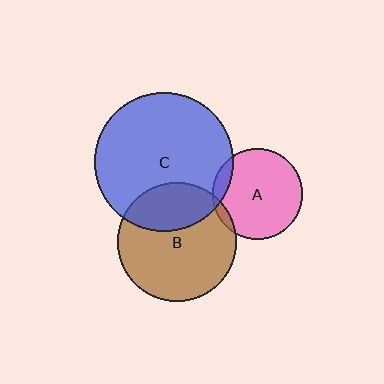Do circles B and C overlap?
Yes.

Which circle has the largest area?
Circle C (blue).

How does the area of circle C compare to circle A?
Approximately 2.4 times.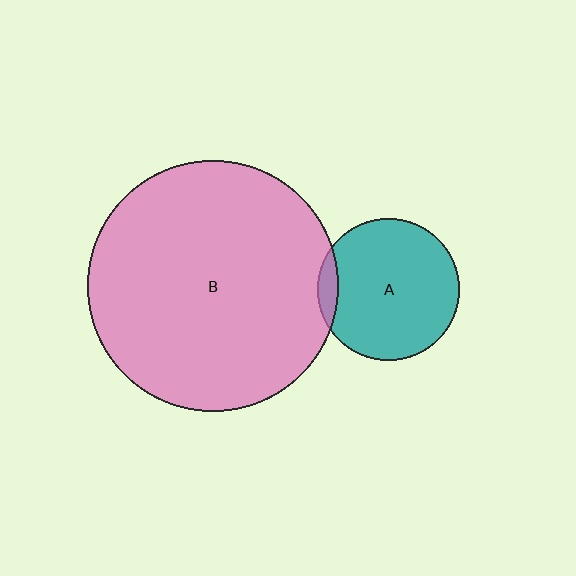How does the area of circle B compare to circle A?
Approximately 3.1 times.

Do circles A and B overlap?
Yes.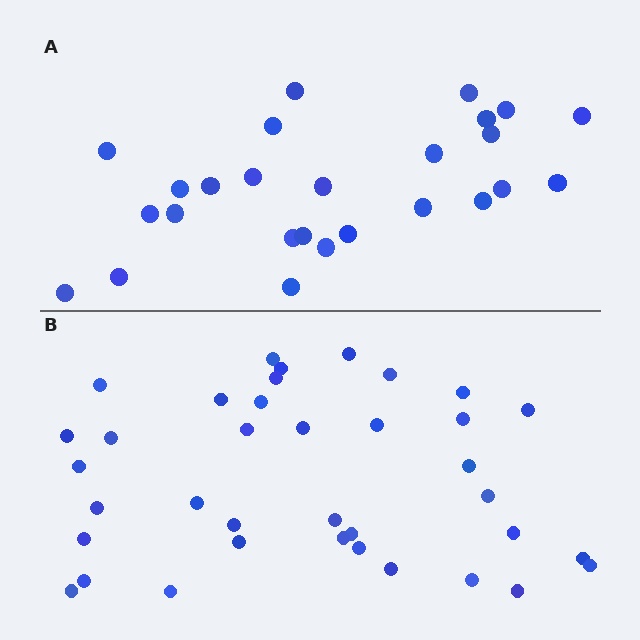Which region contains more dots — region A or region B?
Region B (the bottom region) has more dots.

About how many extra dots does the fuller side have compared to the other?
Region B has roughly 12 or so more dots than region A.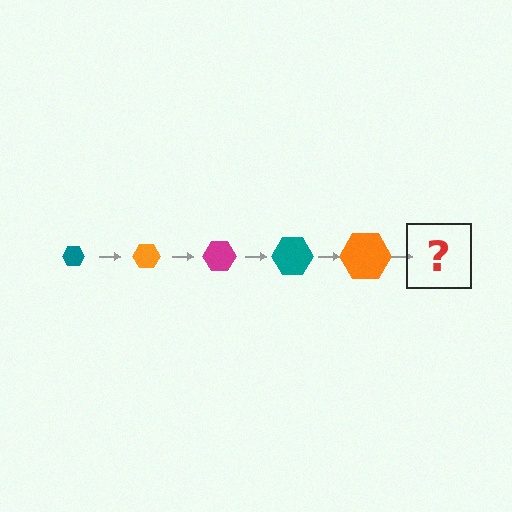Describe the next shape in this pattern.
It should be a magenta hexagon, larger than the previous one.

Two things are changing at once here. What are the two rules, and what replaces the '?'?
The two rules are that the hexagon grows larger each step and the color cycles through teal, orange, and magenta. The '?' should be a magenta hexagon, larger than the previous one.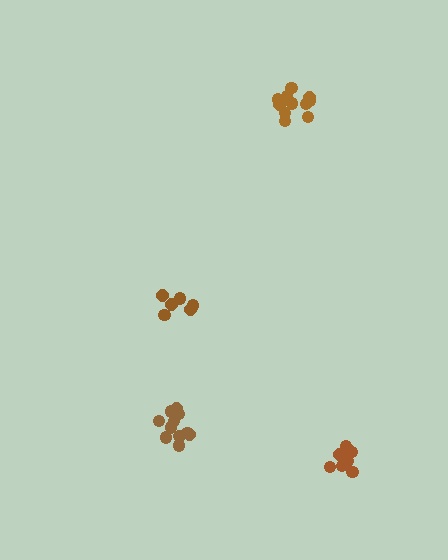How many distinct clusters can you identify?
There are 4 distinct clusters.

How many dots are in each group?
Group 1: 6 dots, Group 2: 11 dots, Group 3: 8 dots, Group 4: 11 dots (36 total).